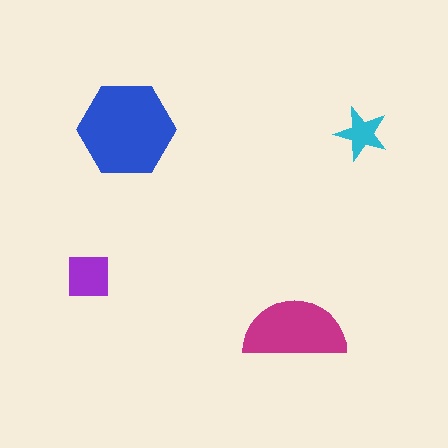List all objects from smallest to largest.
The cyan star, the purple square, the magenta semicircle, the blue hexagon.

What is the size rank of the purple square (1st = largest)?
3rd.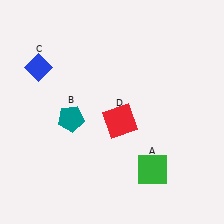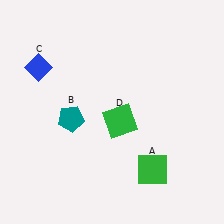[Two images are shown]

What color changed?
The square (D) changed from red in Image 1 to green in Image 2.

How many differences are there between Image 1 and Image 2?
There is 1 difference between the two images.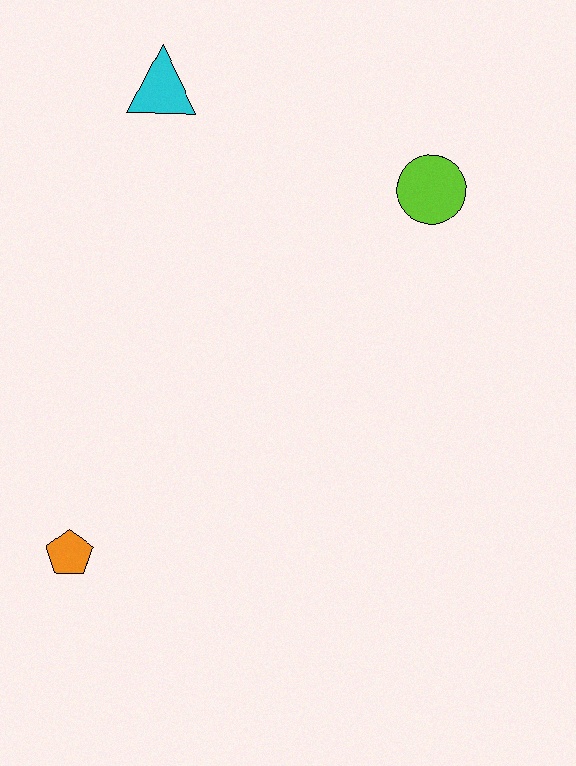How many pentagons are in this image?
There is 1 pentagon.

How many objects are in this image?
There are 3 objects.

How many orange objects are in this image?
There is 1 orange object.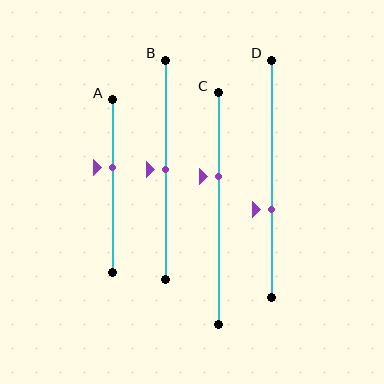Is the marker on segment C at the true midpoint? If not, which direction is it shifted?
No, the marker on segment C is shifted upward by about 14% of the segment length.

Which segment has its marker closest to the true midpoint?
Segment B has its marker closest to the true midpoint.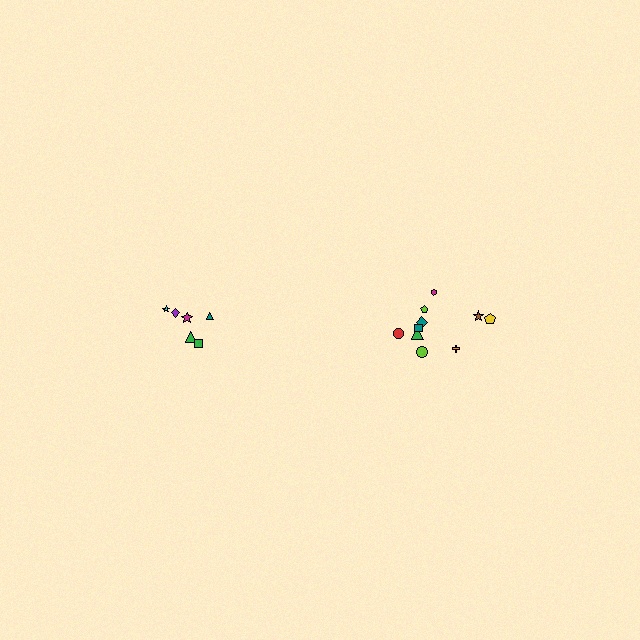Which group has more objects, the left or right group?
The right group.